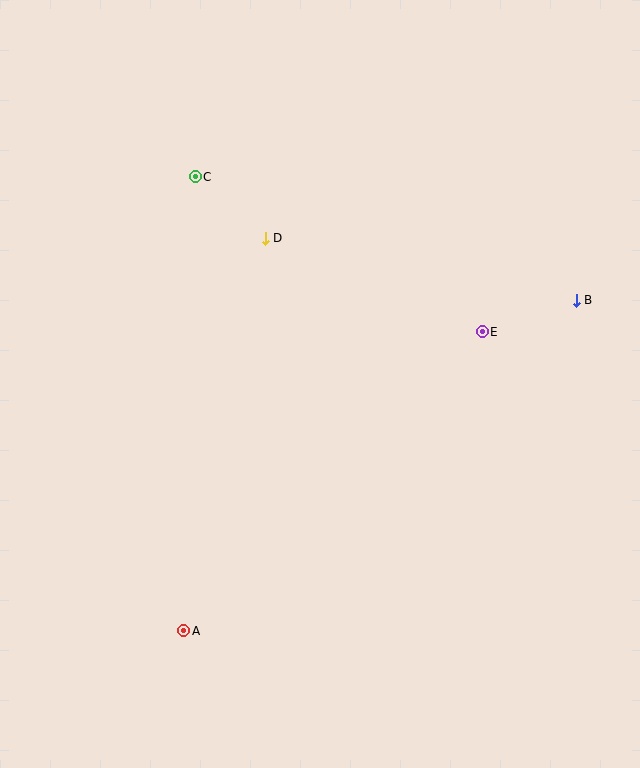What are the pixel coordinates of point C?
Point C is at (195, 177).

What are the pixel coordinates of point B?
Point B is at (576, 301).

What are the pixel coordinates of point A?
Point A is at (184, 631).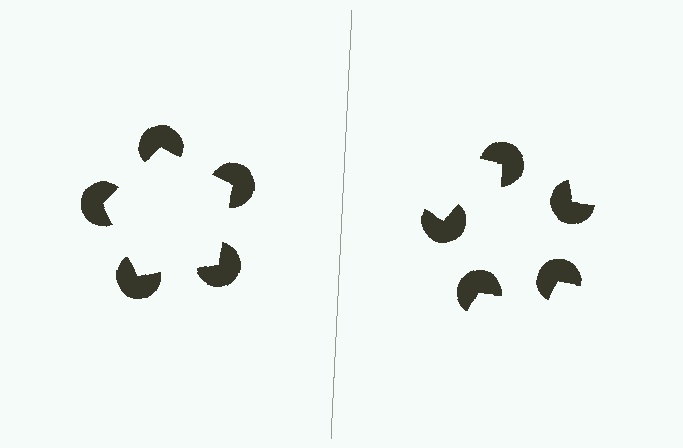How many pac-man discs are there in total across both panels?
10 — 5 on each side.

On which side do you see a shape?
An illusory pentagon appears on the left side. On the right side the wedge cuts are rotated, so no coherent shape forms.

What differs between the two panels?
The pac-man discs are positioned identically on both sides; only the wedge orientations differ. On the left they align to a pentagon; on the right they are misaligned.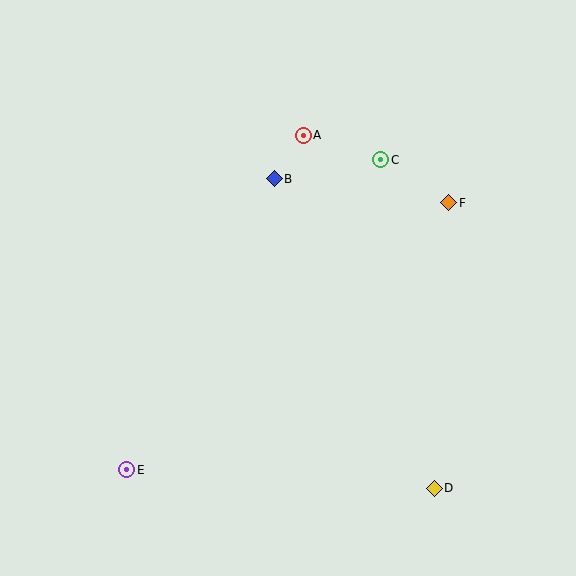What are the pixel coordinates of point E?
Point E is at (127, 470).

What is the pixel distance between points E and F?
The distance between E and F is 419 pixels.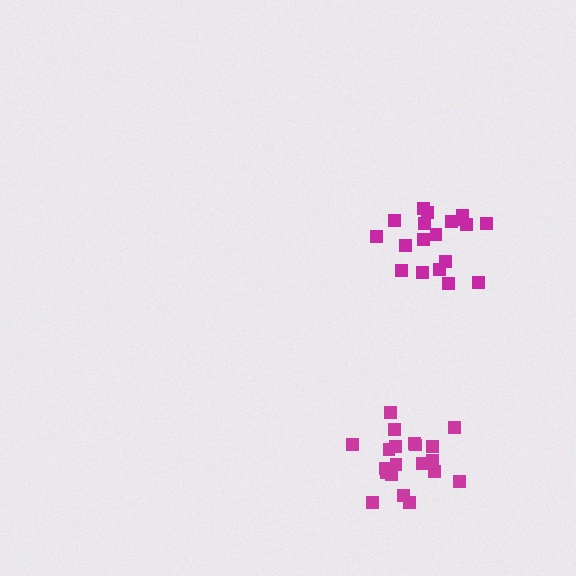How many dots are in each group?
Group 1: 19 dots, Group 2: 20 dots (39 total).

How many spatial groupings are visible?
There are 2 spatial groupings.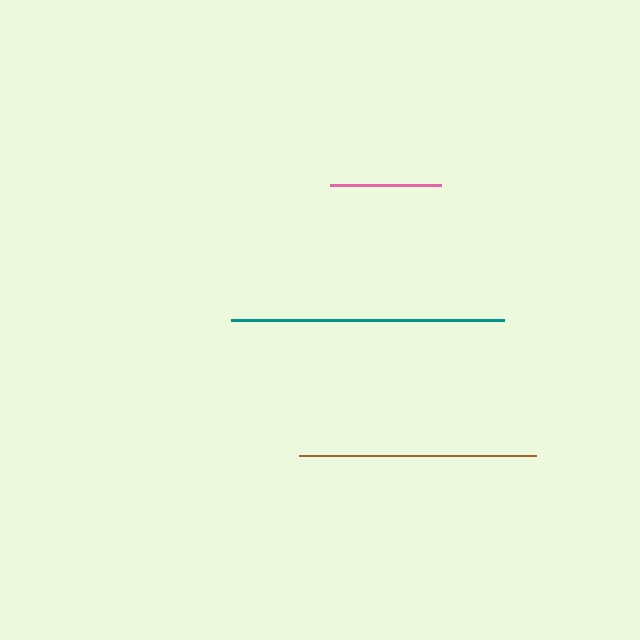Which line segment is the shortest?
The pink line is the shortest at approximately 111 pixels.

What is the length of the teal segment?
The teal segment is approximately 273 pixels long.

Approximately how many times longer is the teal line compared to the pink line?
The teal line is approximately 2.5 times the length of the pink line.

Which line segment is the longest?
The teal line is the longest at approximately 273 pixels.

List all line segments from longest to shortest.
From longest to shortest: teal, brown, pink.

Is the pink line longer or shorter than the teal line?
The teal line is longer than the pink line.